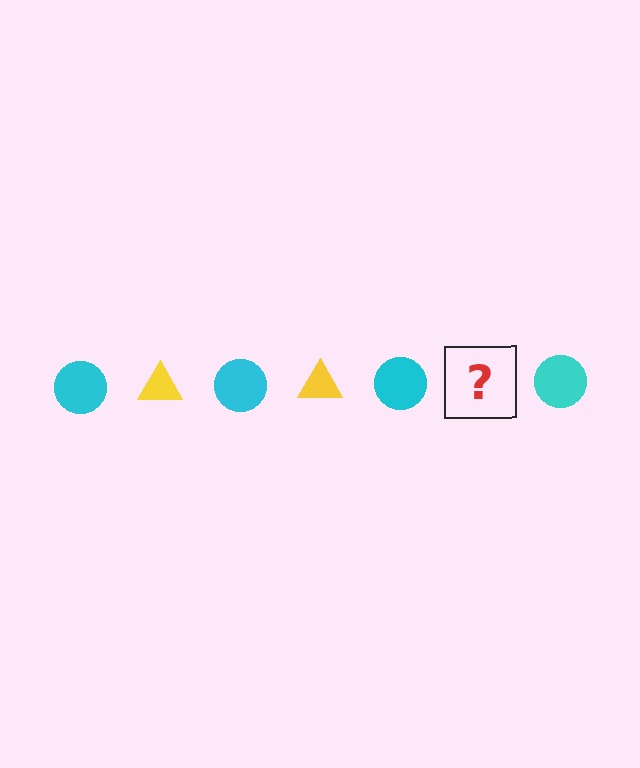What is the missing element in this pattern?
The missing element is a yellow triangle.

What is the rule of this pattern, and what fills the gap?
The rule is that the pattern alternates between cyan circle and yellow triangle. The gap should be filled with a yellow triangle.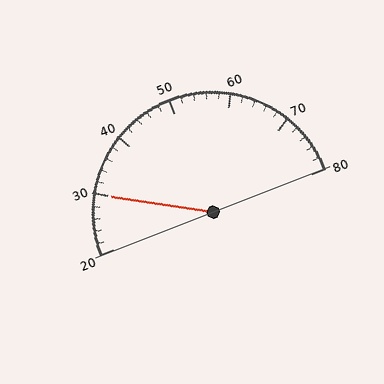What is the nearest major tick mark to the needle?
The nearest major tick mark is 30.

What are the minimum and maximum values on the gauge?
The gauge ranges from 20 to 80.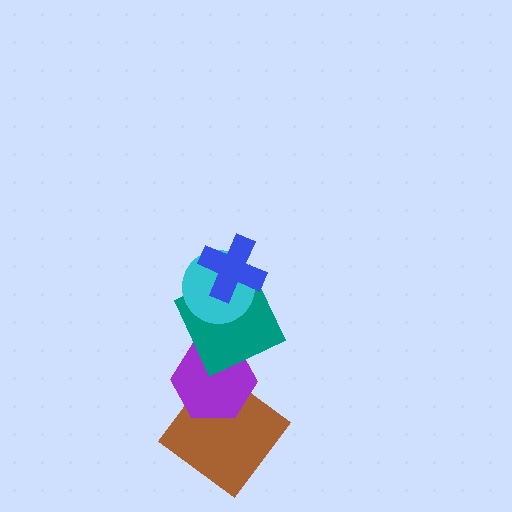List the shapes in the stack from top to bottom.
From top to bottom: the blue cross, the cyan circle, the teal square, the purple hexagon, the brown diamond.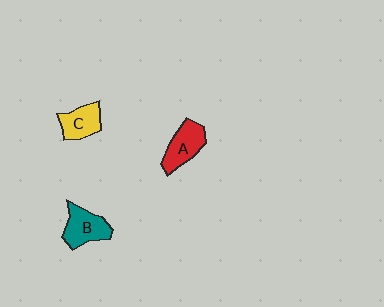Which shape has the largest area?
Shape B (teal).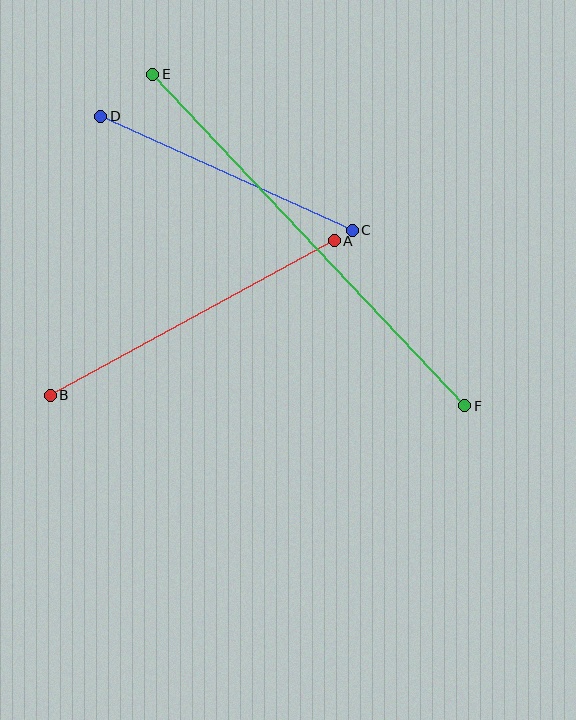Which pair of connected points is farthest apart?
Points E and F are farthest apart.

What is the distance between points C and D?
The distance is approximately 276 pixels.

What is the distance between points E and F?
The distance is approximately 455 pixels.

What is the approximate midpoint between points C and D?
The midpoint is at approximately (226, 173) pixels.